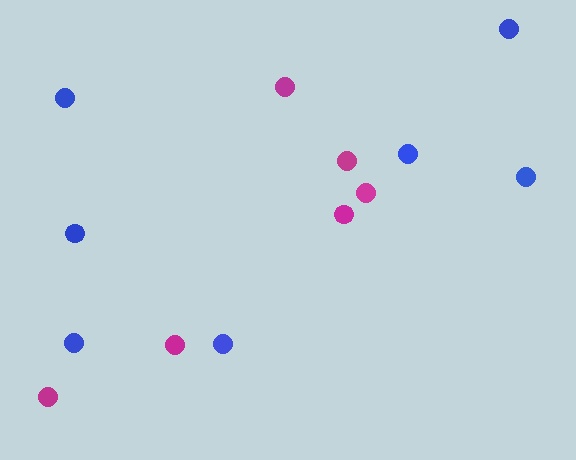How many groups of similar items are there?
There are 2 groups: one group of blue circles (7) and one group of magenta circles (6).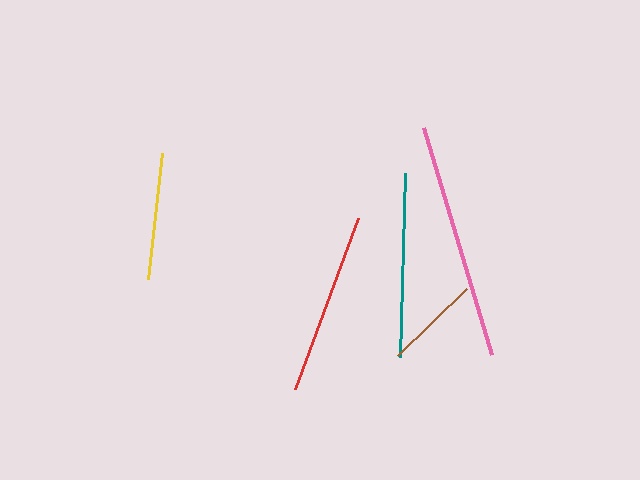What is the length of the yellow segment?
The yellow segment is approximately 127 pixels long.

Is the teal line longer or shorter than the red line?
The teal line is longer than the red line.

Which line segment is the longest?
The pink line is the longest at approximately 237 pixels.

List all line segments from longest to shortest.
From longest to shortest: pink, teal, red, yellow, brown.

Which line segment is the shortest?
The brown line is the shortest at approximately 96 pixels.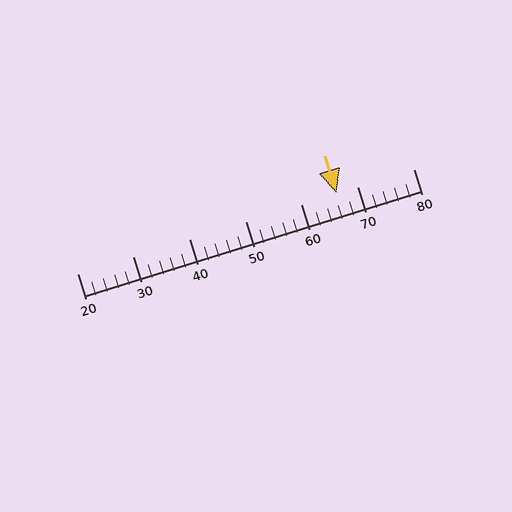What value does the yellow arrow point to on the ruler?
The yellow arrow points to approximately 66.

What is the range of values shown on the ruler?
The ruler shows values from 20 to 80.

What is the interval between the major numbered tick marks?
The major tick marks are spaced 10 units apart.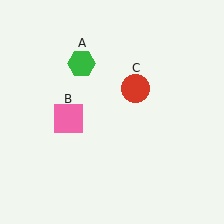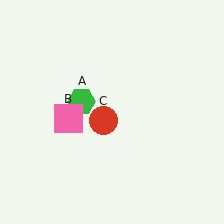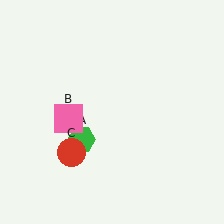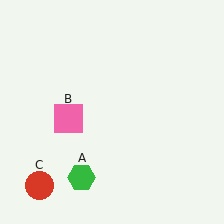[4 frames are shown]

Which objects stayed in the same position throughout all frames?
Pink square (object B) remained stationary.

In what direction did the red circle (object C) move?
The red circle (object C) moved down and to the left.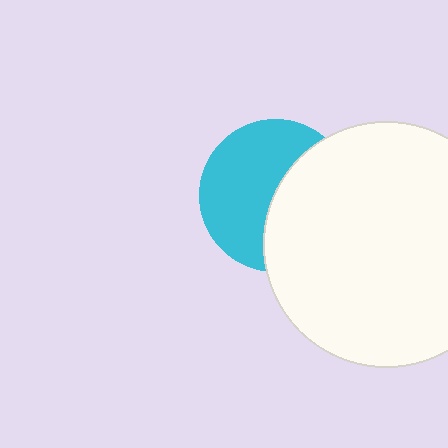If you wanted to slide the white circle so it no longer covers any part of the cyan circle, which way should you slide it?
Slide it right — that is the most direct way to separate the two shapes.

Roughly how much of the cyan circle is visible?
About half of it is visible (roughly 55%).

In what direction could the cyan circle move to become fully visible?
The cyan circle could move left. That would shift it out from behind the white circle entirely.